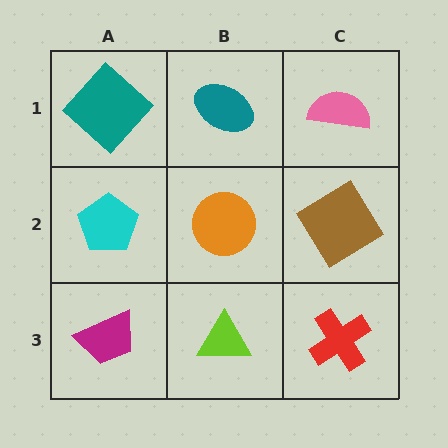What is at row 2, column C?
A brown diamond.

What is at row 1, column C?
A pink semicircle.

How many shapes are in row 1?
3 shapes.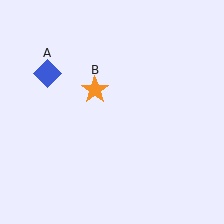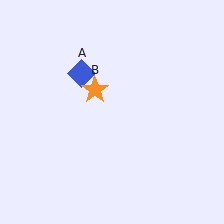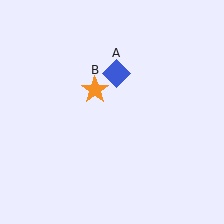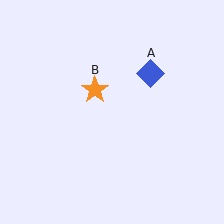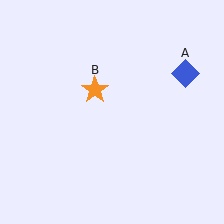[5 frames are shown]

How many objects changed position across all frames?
1 object changed position: blue diamond (object A).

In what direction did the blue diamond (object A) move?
The blue diamond (object A) moved right.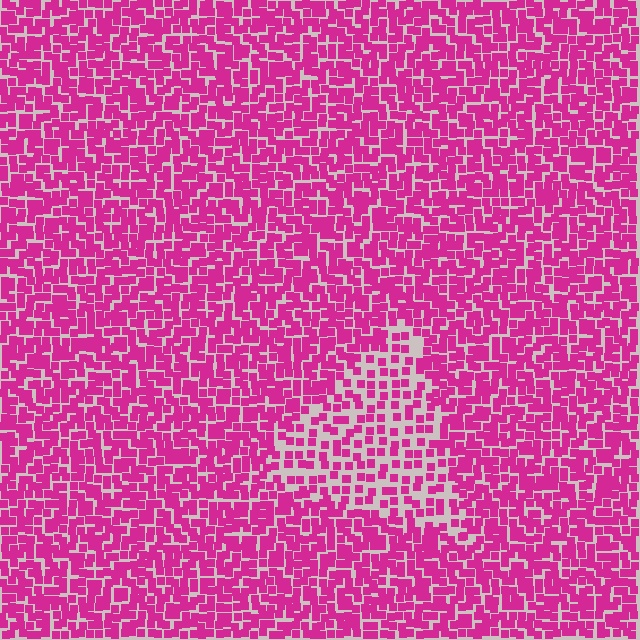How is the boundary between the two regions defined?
The boundary is defined by a change in element density (approximately 1.9x ratio). All elements are the same color, size, and shape.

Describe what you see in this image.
The image contains small magenta elements arranged at two different densities. A triangle-shaped region is visible where the elements are less densely packed than the surrounding area.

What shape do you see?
I see a triangle.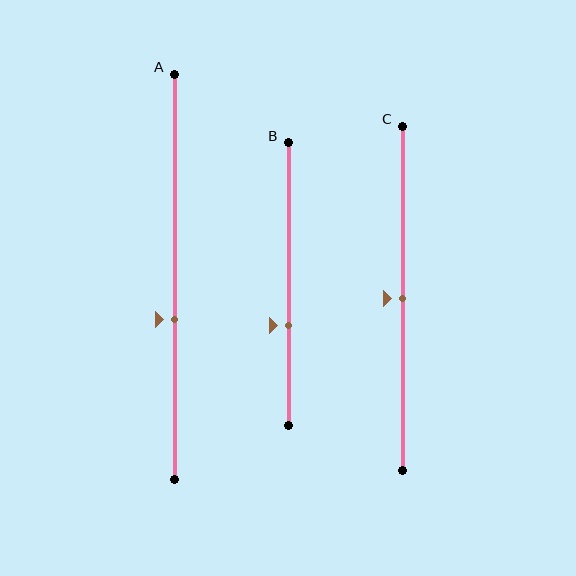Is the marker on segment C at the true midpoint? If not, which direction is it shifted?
Yes, the marker on segment C is at the true midpoint.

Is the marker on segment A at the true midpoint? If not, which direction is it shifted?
No, the marker on segment A is shifted downward by about 10% of the segment length.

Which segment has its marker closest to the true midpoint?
Segment C has its marker closest to the true midpoint.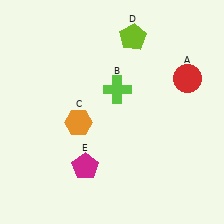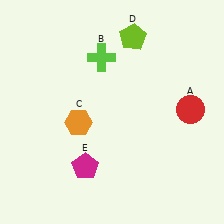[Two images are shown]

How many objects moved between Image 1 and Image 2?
2 objects moved between the two images.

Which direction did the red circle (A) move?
The red circle (A) moved down.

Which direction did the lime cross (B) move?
The lime cross (B) moved up.